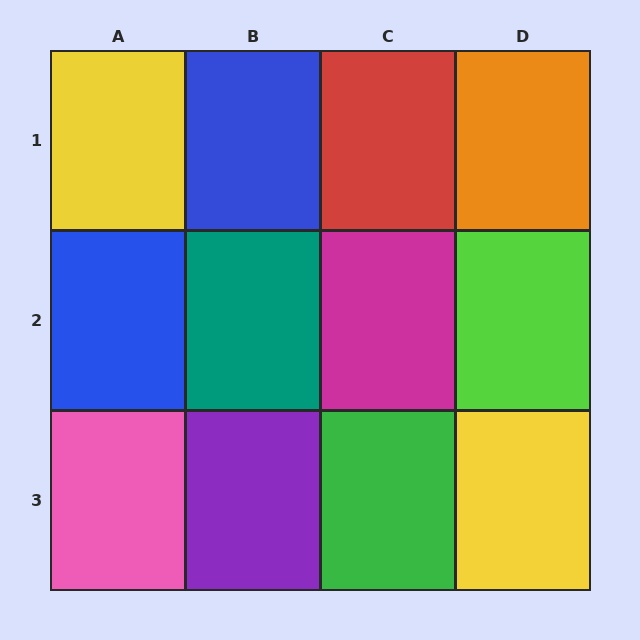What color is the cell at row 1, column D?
Orange.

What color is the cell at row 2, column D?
Lime.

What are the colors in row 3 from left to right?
Pink, purple, green, yellow.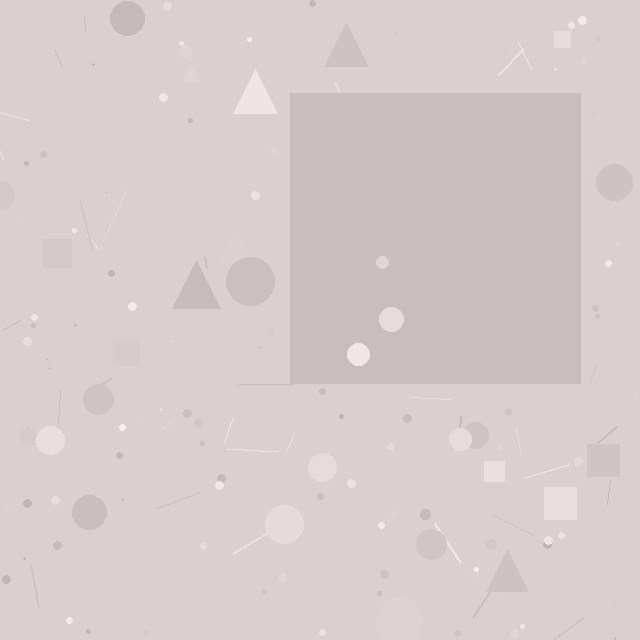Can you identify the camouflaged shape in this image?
The camouflaged shape is a square.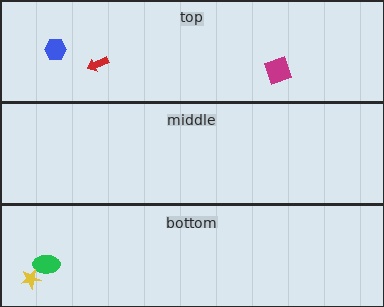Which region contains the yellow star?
The bottom region.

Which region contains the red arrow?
The top region.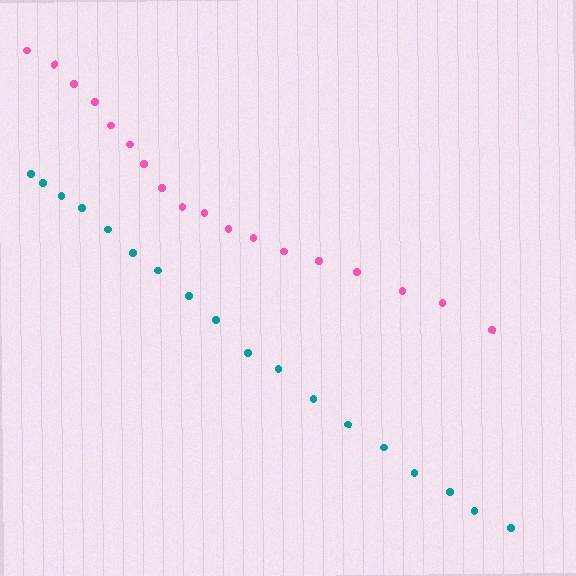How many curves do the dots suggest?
There are 2 distinct paths.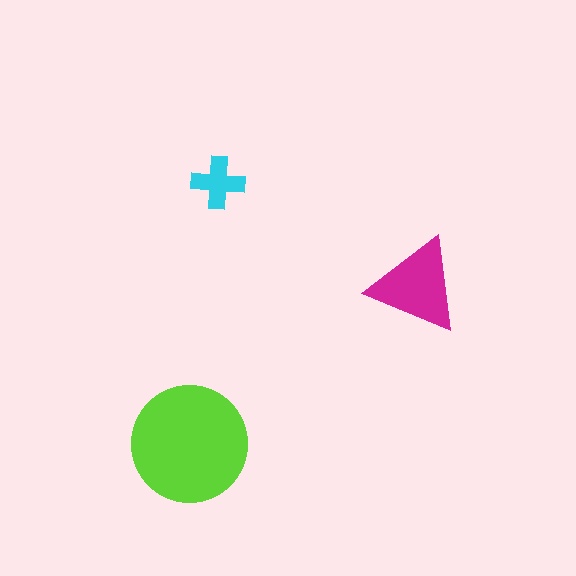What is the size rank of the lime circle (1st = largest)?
1st.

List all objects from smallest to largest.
The cyan cross, the magenta triangle, the lime circle.